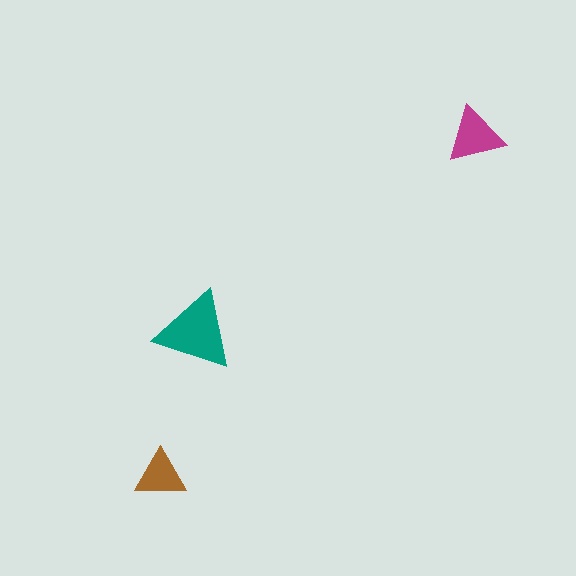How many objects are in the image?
There are 3 objects in the image.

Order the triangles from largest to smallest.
the teal one, the magenta one, the brown one.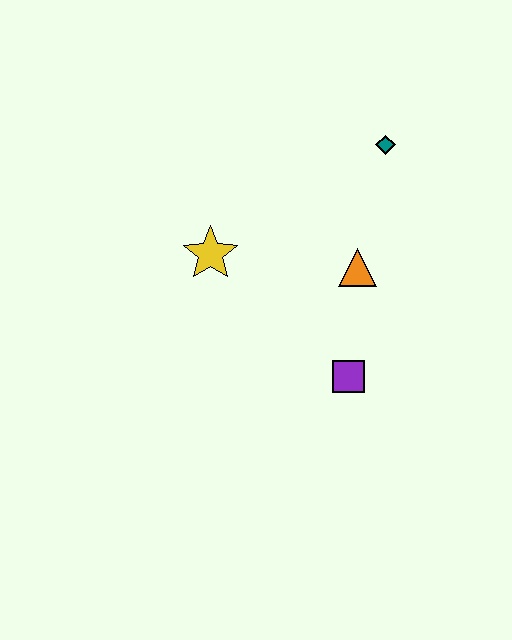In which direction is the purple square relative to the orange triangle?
The purple square is below the orange triangle.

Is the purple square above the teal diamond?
No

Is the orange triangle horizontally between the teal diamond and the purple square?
Yes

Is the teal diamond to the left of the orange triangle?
No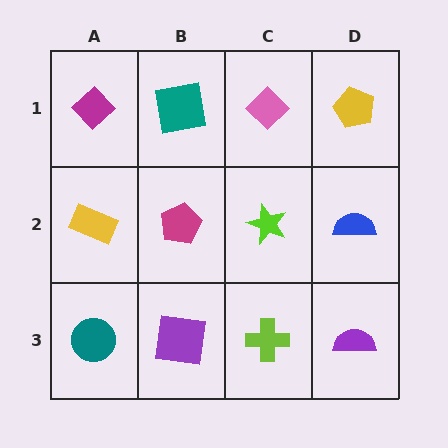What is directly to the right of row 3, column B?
A lime cross.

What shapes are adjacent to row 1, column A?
A yellow rectangle (row 2, column A), a teal square (row 1, column B).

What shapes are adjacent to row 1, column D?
A blue semicircle (row 2, column D), a pink diamond (row 1, column C).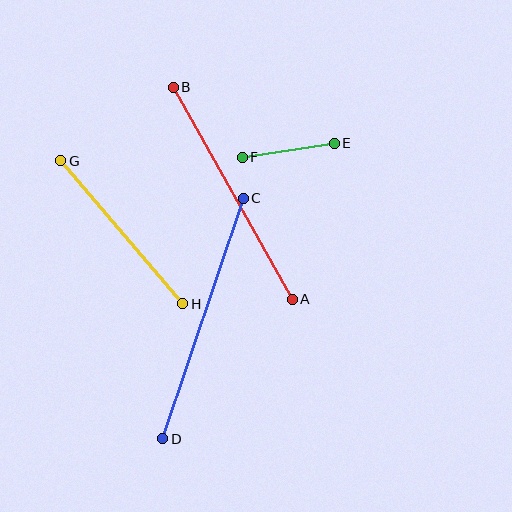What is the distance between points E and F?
The distance is approximately 93 pixels.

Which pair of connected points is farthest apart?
Points C and D are farthest apart.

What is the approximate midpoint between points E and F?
The midpoint is at approximately (288, 150) pixels.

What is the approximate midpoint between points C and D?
The midpoint is at approximately (203, 319) pixels.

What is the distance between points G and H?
The distance is approximately 188 pixels.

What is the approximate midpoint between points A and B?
The midpoint is at approximately (233, 193) pixels.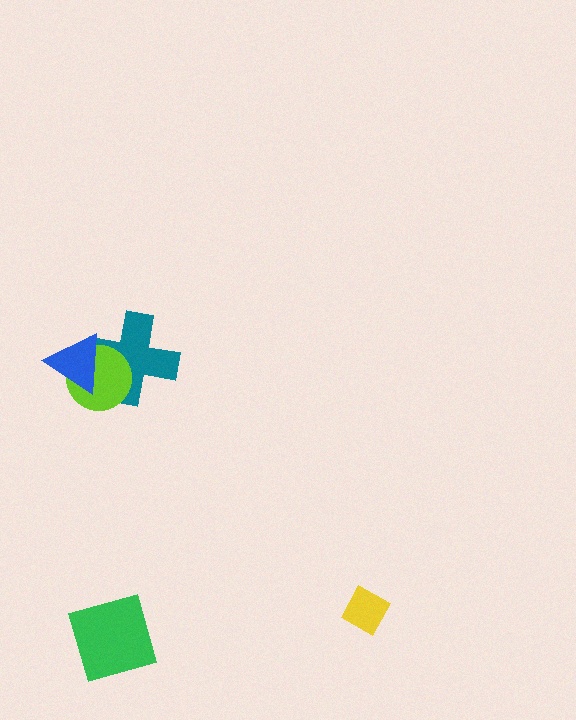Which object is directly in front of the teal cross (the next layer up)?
The lime circle is directly in front of the teal cross.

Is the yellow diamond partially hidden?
No, no other shape covers it.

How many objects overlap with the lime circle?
2 objects overlap with the lime circle.